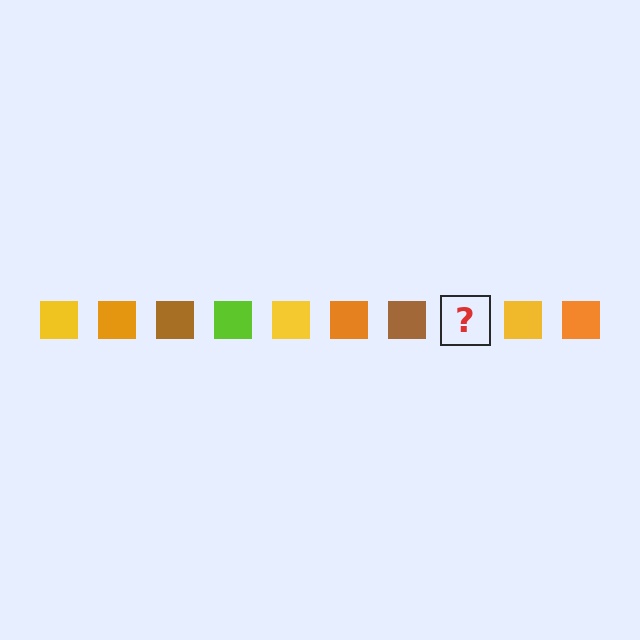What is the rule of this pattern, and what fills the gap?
The rule is that the pattern cycles through yellow, orange, brown, lime squares. The gap should be filled with a lime square.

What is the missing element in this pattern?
The missing element is a lime square.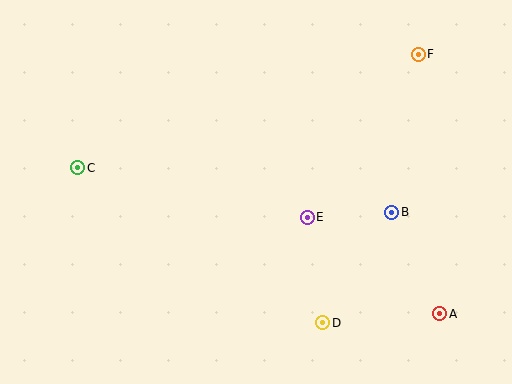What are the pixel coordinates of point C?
Point C is at (78, 168).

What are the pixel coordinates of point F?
Point F is at (418, 54).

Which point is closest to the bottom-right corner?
Point A is closest to the bottom-right corner.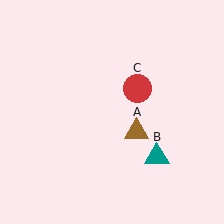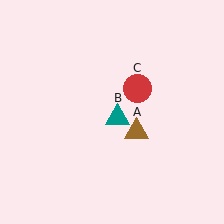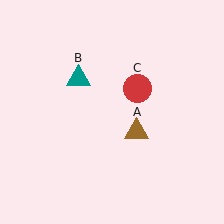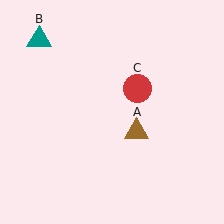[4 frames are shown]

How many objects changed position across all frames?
1 object changed position: teal triangle (object B).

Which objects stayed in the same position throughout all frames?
Brown triangle (object A) and red circle (object C) remained stationary.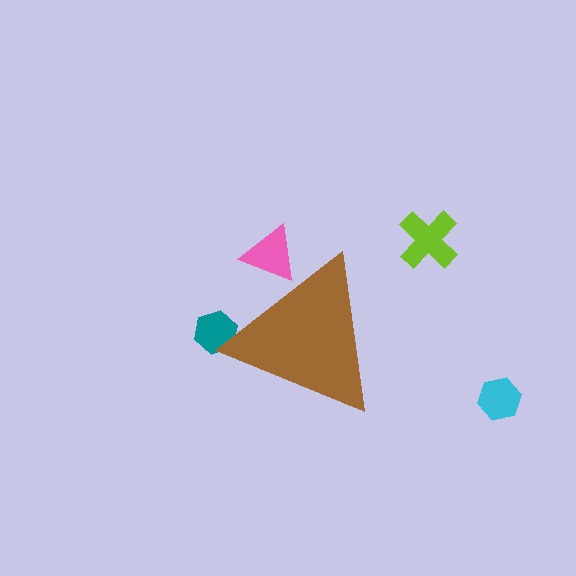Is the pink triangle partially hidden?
Yes, the pink triangle is partially hidden behind the brown triangle.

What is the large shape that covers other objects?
A brown triangle.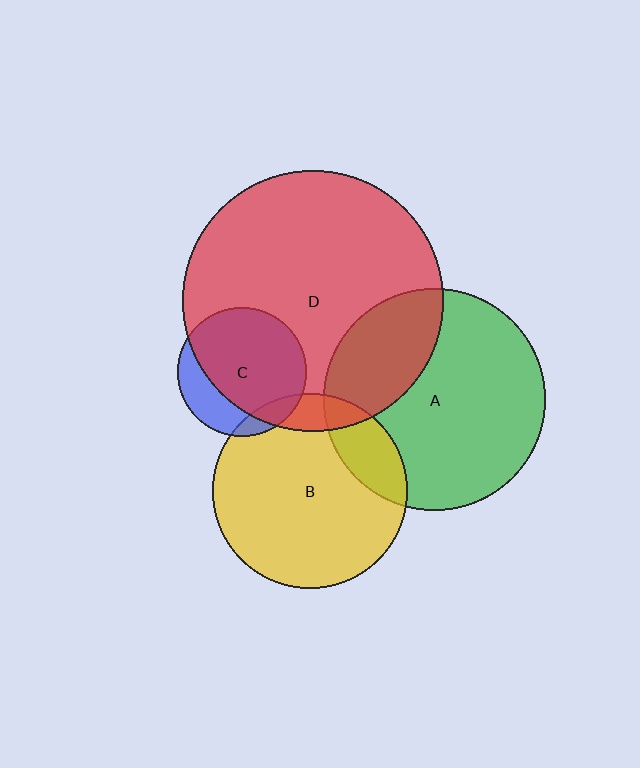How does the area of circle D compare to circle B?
Approximately 1.8 times.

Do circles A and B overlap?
Yes.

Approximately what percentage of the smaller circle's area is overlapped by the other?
Approximately 15%.